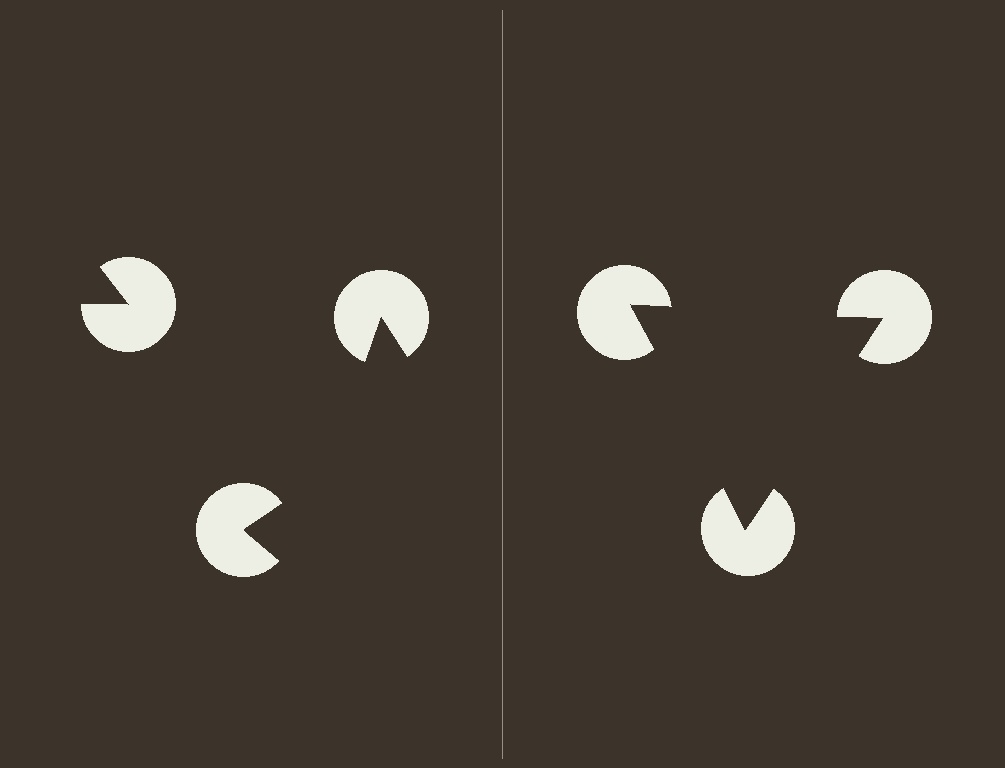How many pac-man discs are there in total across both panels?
6 — 3 on each side.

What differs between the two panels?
The pac-man discs are positioned identically on both sides; only the wedge orientations differ. On the right they align to a triangle; on the left they are misaligned.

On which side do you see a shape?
An illusory triangle appears on the right side. On the left side the wedge cuts are rotated, so no coherent shape forms.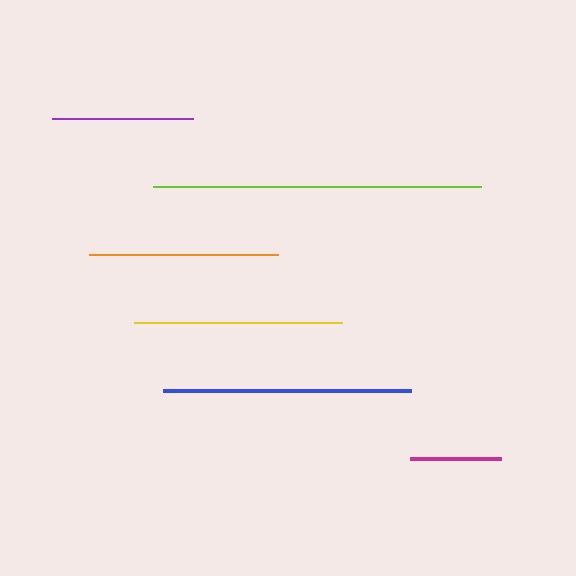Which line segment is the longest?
The lime line is the longest at approximately 328 pixels.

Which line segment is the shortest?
The magenta line is the shortest at approximately 91 pixels.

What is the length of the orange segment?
The orange segment is approximately 188 pixels long.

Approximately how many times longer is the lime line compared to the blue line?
The lime line is approximately 1.3 times the length of the blue line.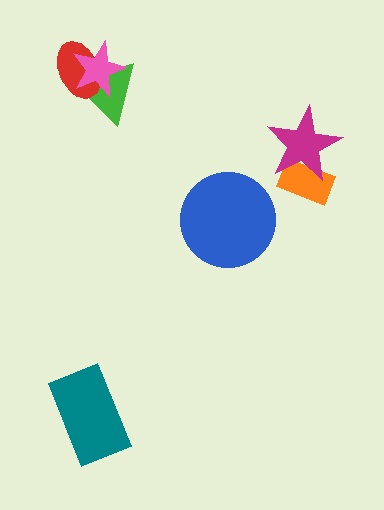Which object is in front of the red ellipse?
The pink star is in front of the red ellipse.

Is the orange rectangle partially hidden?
Yes, it is partially covered by another shape.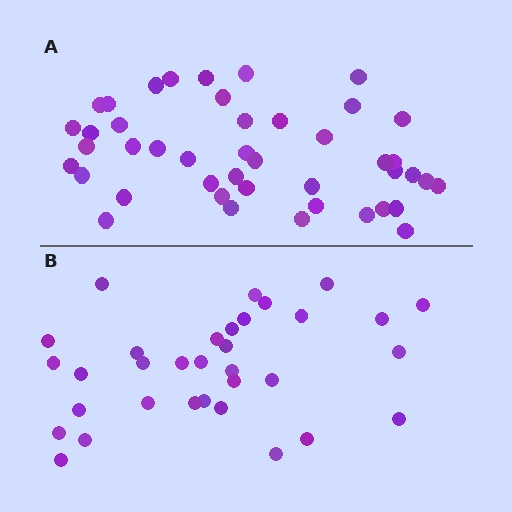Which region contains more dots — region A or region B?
Region A (the top region) has more dots.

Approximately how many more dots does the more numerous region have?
Region A has roughly 12 or so more dots than region B.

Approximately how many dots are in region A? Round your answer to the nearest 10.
About 40 dots. (The exact count is 44, which rounds to 40.)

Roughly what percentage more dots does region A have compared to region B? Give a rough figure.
About 35% more.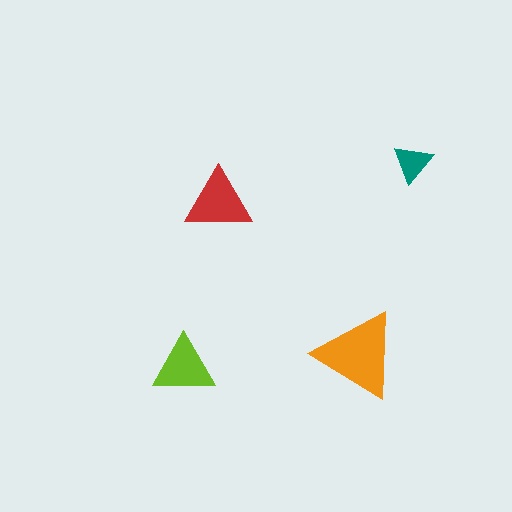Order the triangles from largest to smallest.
the orange one, the red one, the lime one, the teal one.